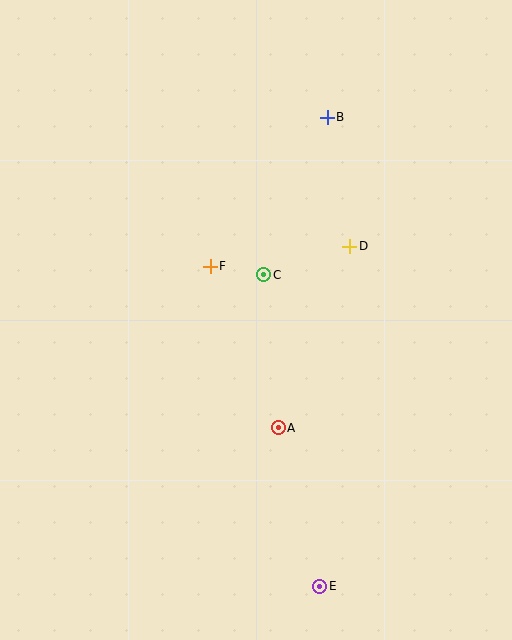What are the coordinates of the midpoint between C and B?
The midpoint between C and B is at (296, 196).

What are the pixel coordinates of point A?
Point A is at (278, 428).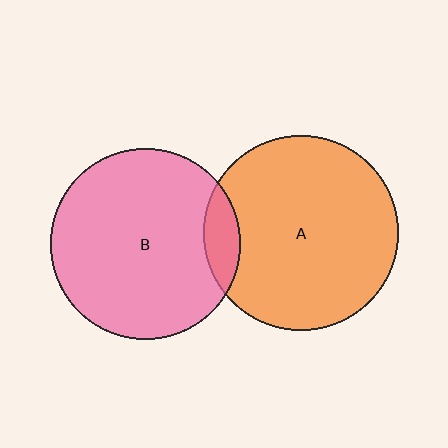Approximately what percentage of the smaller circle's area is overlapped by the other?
Approximately 10%.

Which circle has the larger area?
Circle A (orange).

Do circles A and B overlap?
Yes.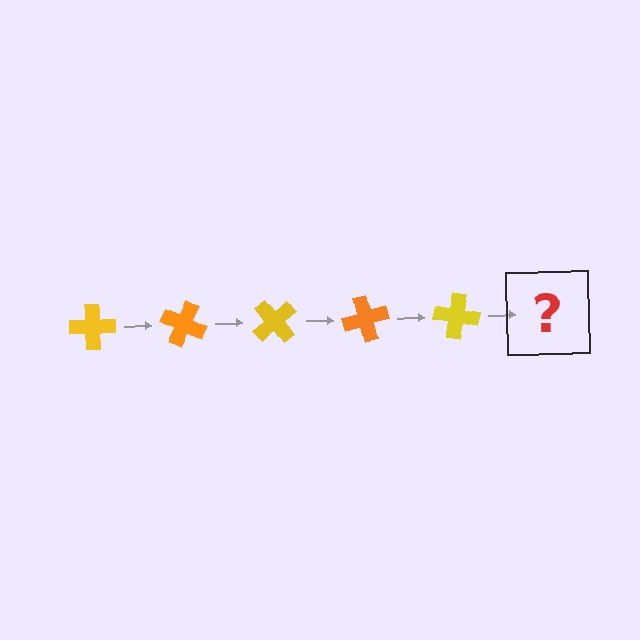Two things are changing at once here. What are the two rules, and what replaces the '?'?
The two rules are that it rotates 25 degrees each step and the color cycles through yellow and orange. The '?' should be an orange cross, rotated 125 degrees from the start.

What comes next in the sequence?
The next element should be an orange cross, rotated 125 degrees from the start.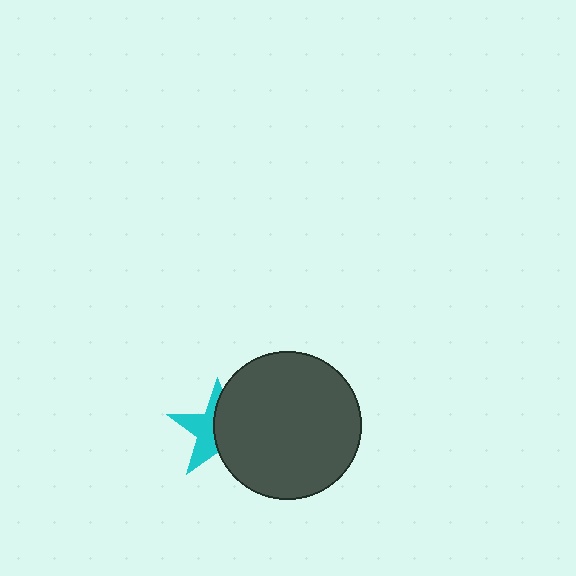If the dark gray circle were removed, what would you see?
You would see the complete cyan star.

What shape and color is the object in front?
The object in front is a dark gray circle.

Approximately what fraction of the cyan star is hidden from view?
Roughly 53% of the cyan star is hidden behind the dark gray circle.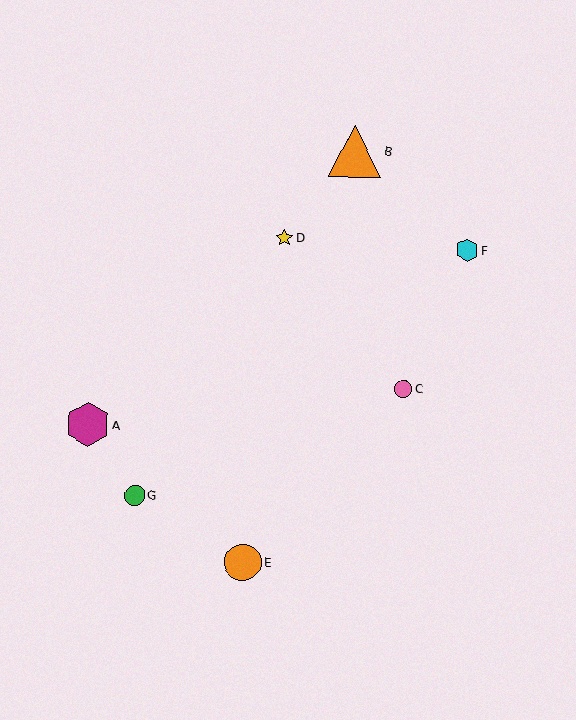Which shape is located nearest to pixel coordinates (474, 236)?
The cyan hexagon (labeled F) at (467, 250) is nearest to that location.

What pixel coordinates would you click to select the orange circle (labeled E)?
Click at (243, 562) to select the orange circle E.